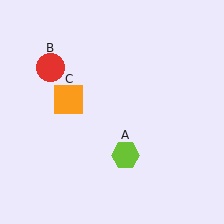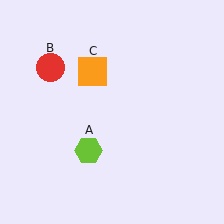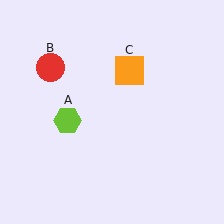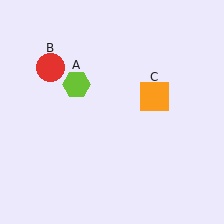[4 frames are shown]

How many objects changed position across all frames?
2 objects changed position: lime hexagon (object A), orange square (object C).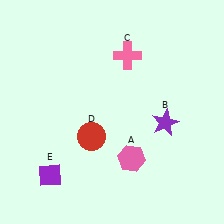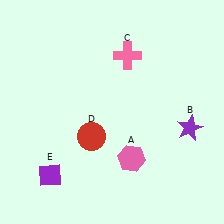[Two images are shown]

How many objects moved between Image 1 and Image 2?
1 object moved between the two images.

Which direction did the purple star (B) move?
The purple star (B) moved right.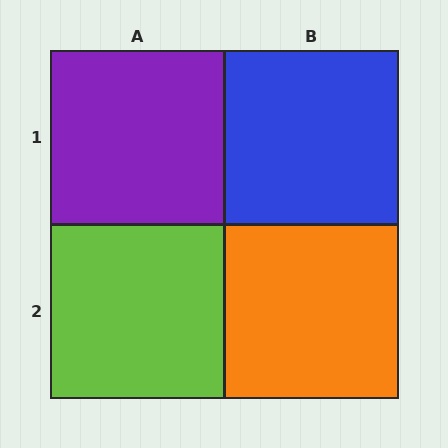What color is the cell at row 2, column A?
Lime.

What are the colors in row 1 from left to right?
Purple, blue.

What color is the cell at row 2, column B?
Orange.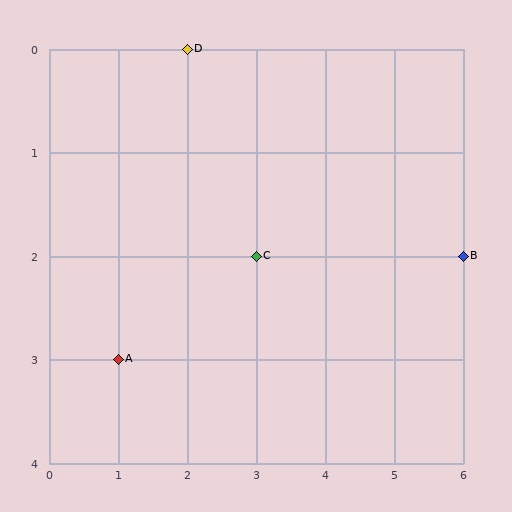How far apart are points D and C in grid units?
Points D and C are 1 column and 2 rows apart (about 2.2 grid units diagonally).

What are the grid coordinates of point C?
Point C is at grid coordinates (3, 2).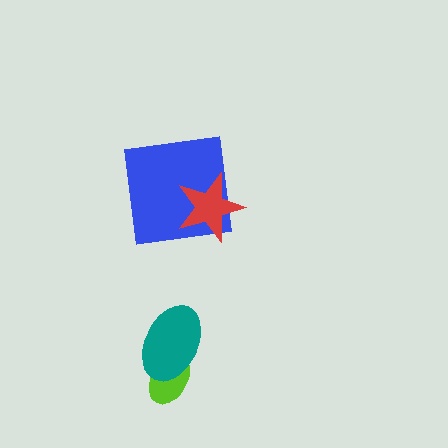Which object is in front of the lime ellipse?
The teal ellipse is in front of the lime ellipse.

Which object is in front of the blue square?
The red star is in front of the blue square.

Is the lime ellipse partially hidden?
Yes, it is partially covered by another shape.